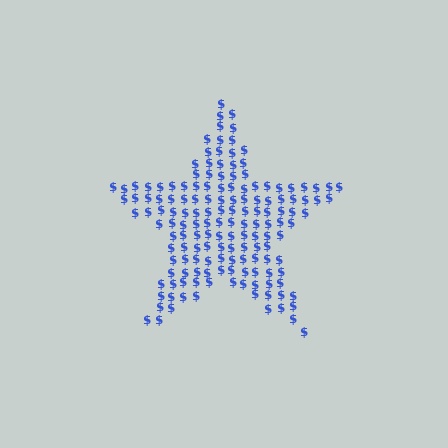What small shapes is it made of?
It is made of small dollar signs.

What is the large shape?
The large shape is a star.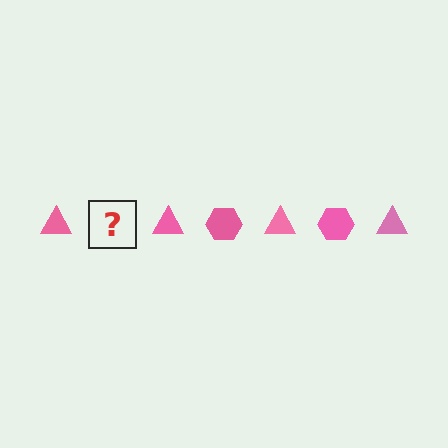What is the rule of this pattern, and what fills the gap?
The rule is that the pattern cycles through triangle, hexagon shapes in pink. The gap should be filled with a pink hexagon.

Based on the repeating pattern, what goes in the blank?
The blank should be a pink hexagon.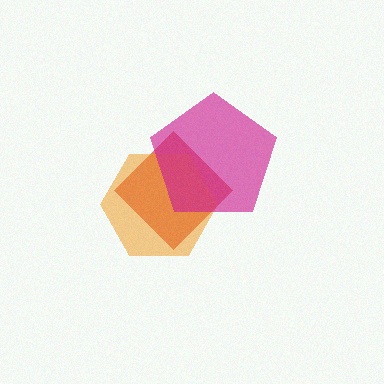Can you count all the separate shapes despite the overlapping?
Yes, there are 3 separate shapes.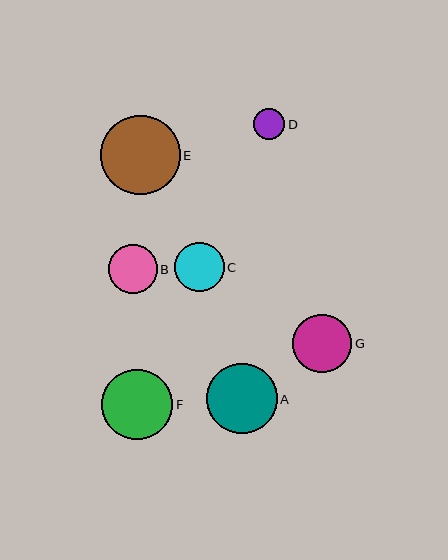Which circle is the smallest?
Circle D is the smallest with a size of approximately 31 pixels.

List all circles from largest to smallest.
From largest to smallest: E, F, A, G, B, C, D.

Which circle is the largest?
Circle E is the largest with a size of approximately 79 pixels.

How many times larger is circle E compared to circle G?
Circle E is approximately 1.4 times the size of circle G.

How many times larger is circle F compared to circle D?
Circle F is approximately 2.3 times the size of circle D.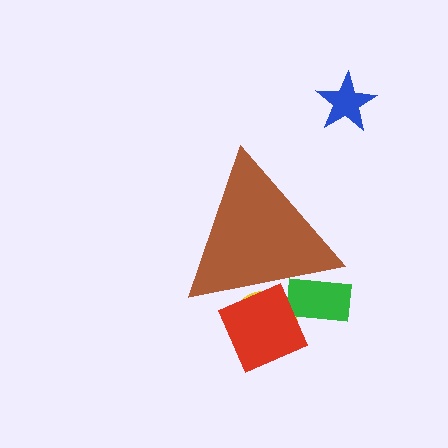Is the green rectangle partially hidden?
Yes, the green rectangle is partially hidden behind the brown triangle.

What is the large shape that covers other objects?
A brown triangle.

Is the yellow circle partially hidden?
Yes, the yellow circle is partially hidden behind the brown triangle.